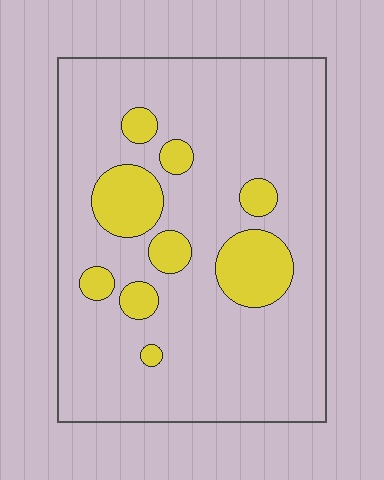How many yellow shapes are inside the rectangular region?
9.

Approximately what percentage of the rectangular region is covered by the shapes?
Approximately 15%.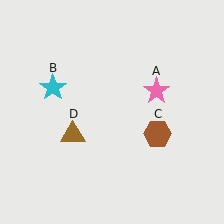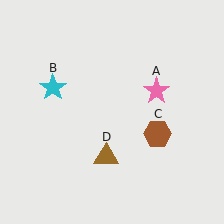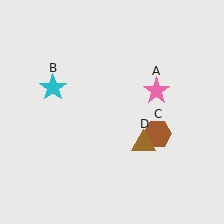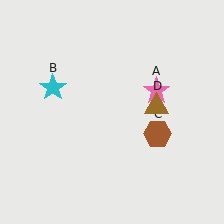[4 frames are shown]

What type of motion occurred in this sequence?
The brown triangle (object D) rotated counterclockwise around the center of the scene.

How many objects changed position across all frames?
1 object changed position: brown triangle (object D).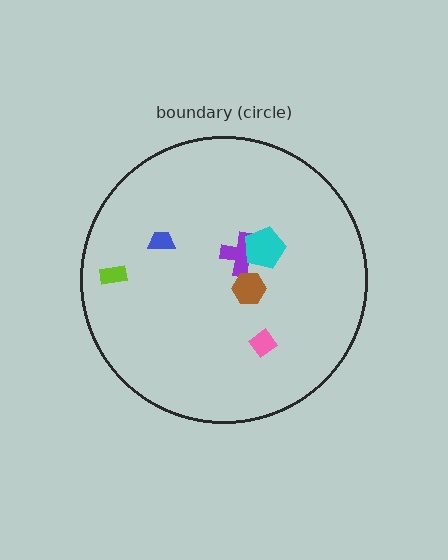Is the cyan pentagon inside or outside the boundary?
Inside.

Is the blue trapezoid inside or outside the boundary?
Inside.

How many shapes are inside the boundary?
6 inside, 0 outside.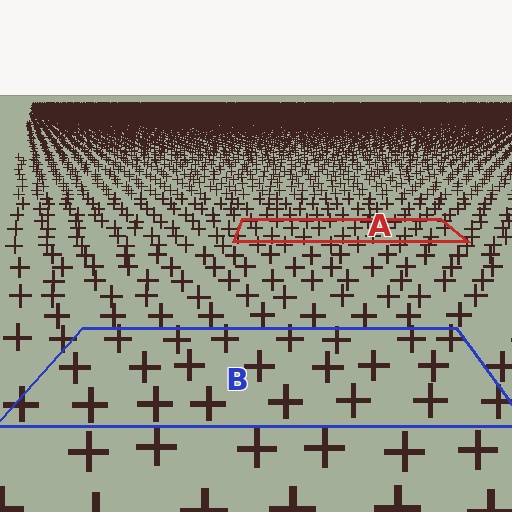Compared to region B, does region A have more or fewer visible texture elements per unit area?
Region A has more texture elements per unit area — they are packed more densely because it is farther away.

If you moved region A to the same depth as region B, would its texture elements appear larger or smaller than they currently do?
They would appear larger. At a closer depth, the same texture elements are projected at a bigger on-screen size.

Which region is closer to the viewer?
Region B is closer. The texture elements there are larger and more spread out.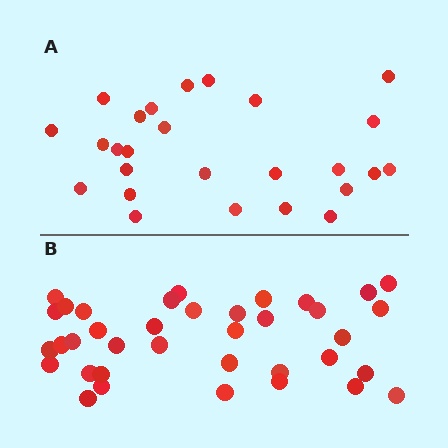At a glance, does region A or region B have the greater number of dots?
Region B (the bottom region) has more dots.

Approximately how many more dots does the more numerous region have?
Region B has roughly 12 or so more dots than region A.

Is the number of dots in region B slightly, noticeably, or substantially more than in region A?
Region B has noticeably more, but not dramatically so. The ratio is roughly 1.4 to 1.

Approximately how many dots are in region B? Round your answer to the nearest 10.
About 40 dots. (The exact count is 37, which rounds to 40.)